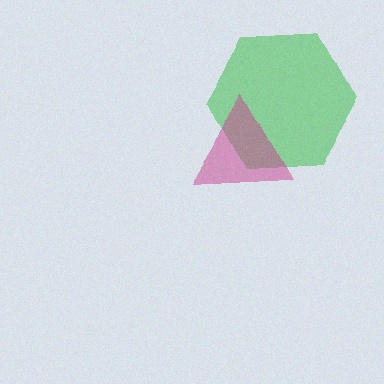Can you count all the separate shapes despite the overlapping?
Yes, there are 2 separate shapes.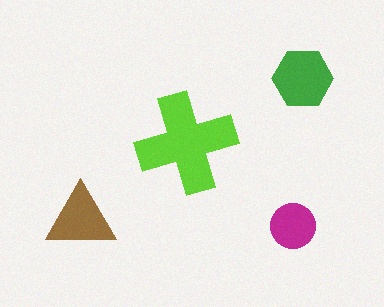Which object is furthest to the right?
The green hexagon is rightmost.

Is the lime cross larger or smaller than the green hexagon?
Larger.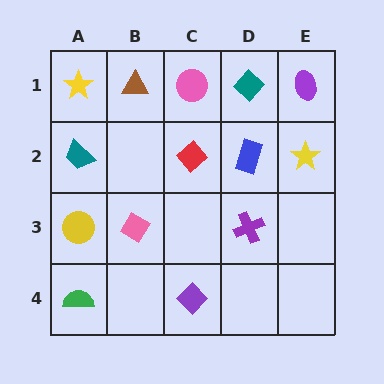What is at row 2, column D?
A blue rectangle.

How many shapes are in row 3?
3 shapes.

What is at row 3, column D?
A purple cross.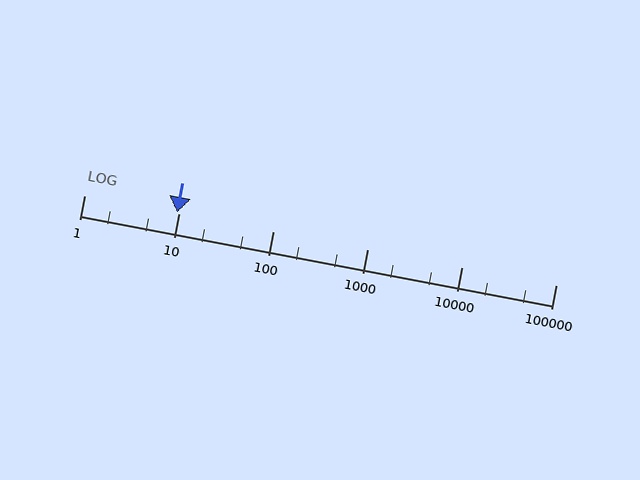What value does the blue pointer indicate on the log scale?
The pointer indicates approximately 9.6.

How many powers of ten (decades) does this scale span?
The scale spans 5 decades, from 1 to 100000.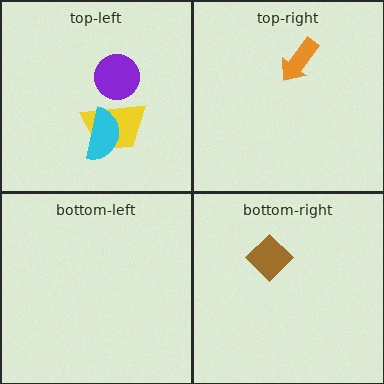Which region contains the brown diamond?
The bottom-right region.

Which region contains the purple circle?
The top-left region.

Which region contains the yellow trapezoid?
The top-left region.